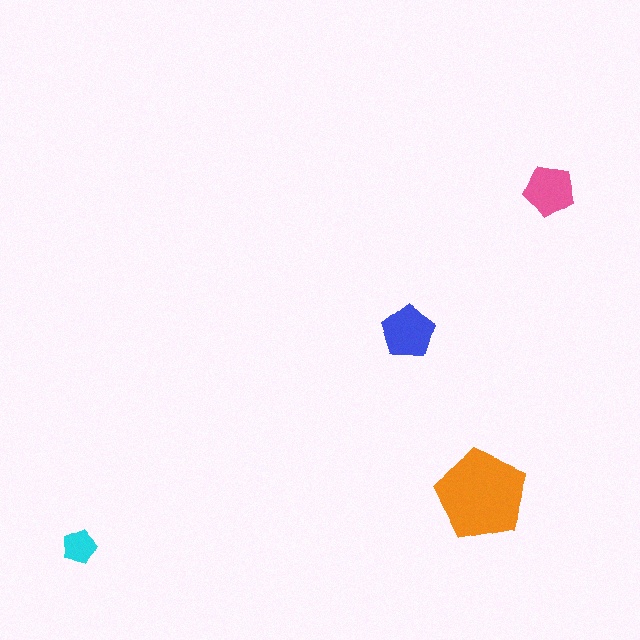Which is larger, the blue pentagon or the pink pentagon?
The blue one.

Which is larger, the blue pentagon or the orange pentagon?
The orange one.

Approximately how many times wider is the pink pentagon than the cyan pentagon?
About 1.5 times wider.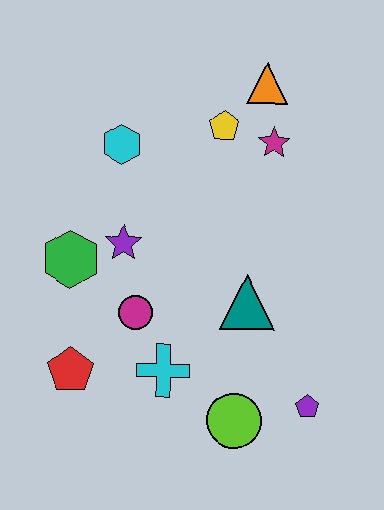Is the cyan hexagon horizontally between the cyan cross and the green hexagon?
Yes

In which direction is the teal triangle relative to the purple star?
The teal triangle is to the right of the purple star.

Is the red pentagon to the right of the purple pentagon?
No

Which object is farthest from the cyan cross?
The orange triangle is farthest from the cyan cross.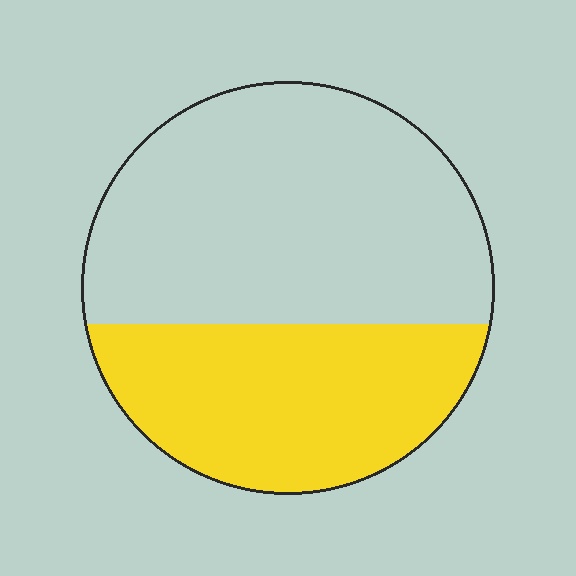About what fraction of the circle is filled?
About two fifths (2/5).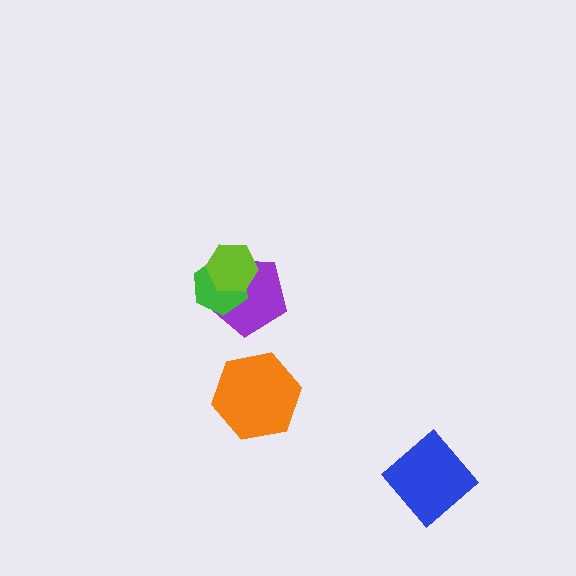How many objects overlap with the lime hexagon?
2 objects overlap with the lime hexagon.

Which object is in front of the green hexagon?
The lime hexagon is in front of the green hexagon.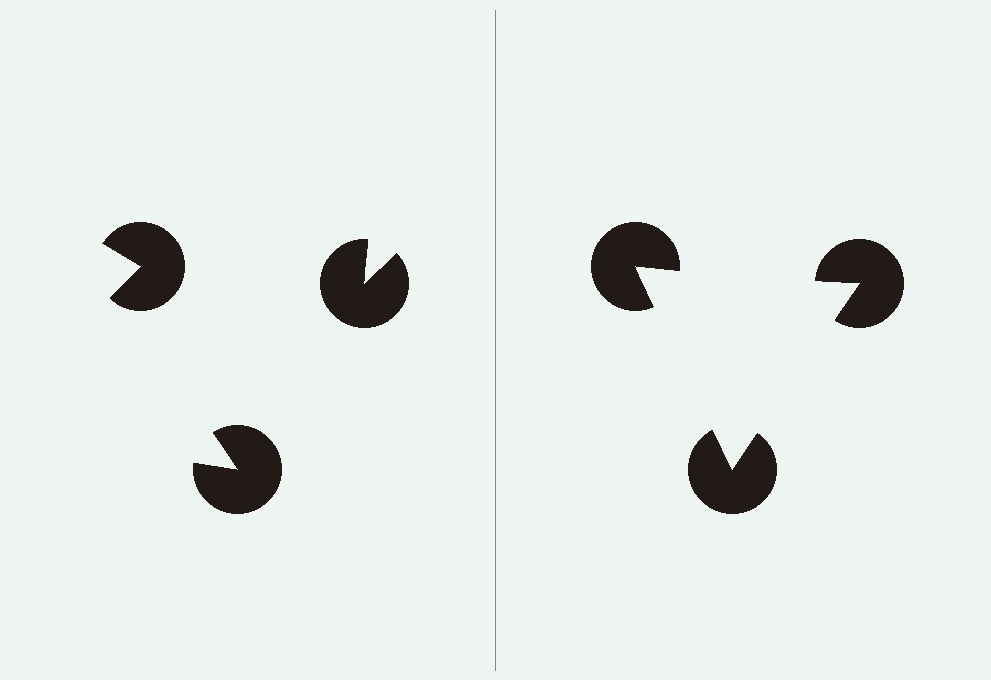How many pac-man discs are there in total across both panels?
6 — 3 on each side.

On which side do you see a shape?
An illusory triangle appears on the right side. On the left side the wedge cuts are rotated, so no coherent shape forms.